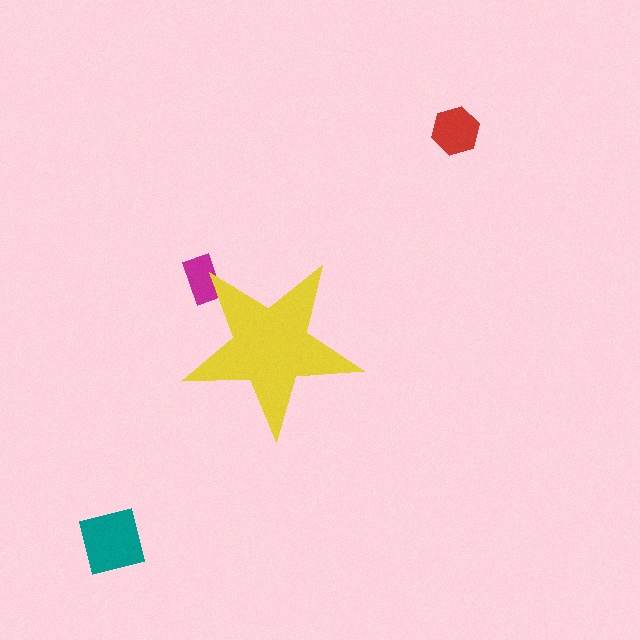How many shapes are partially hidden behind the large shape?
1 shape is partially hidden.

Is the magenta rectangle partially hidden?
Yes, the magenta rectangle is partially hidden behind the yellow star.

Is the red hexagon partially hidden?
No, the red hexagon is fully visible.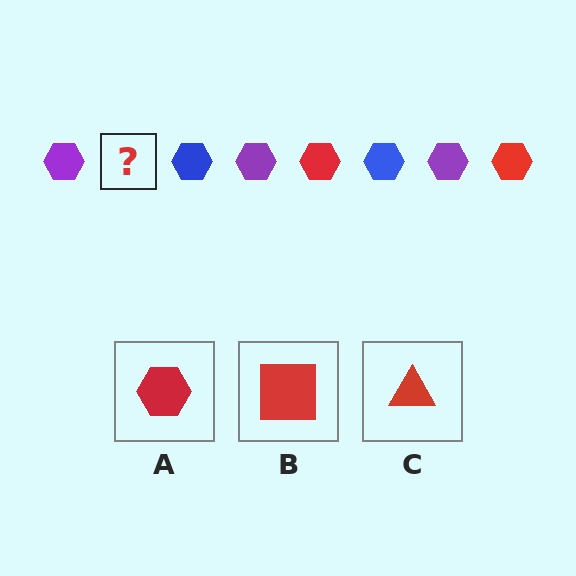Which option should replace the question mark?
Option A.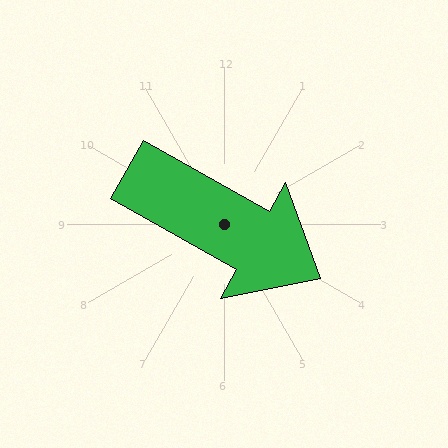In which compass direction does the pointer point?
Southeast.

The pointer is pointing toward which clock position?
Roughly 4 o'clock.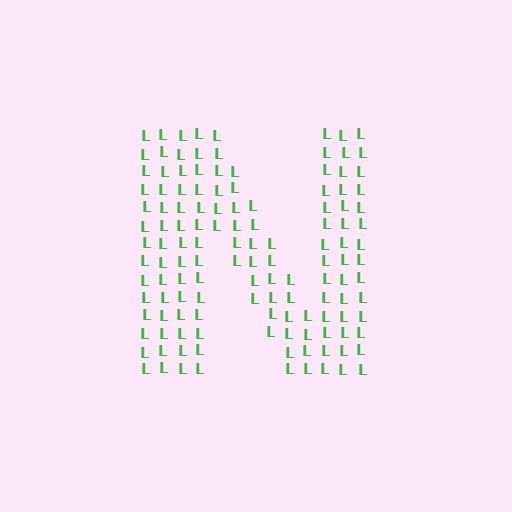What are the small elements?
The small elements are letter L's.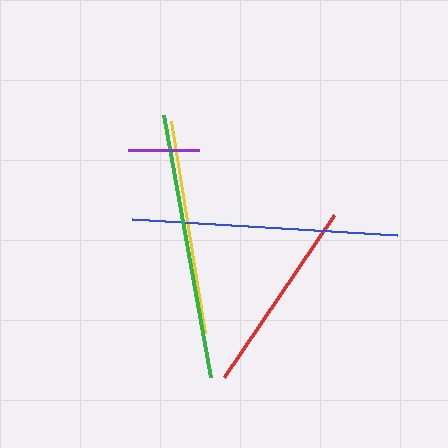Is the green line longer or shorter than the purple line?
The green line is longer than the purple line.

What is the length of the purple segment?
The purple segment is approximately 71 pixels long.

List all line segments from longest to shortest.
From longest to shortest: green, blue, yellow, red, purple.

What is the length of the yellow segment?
The yellow segment is approximately 214 pixels long.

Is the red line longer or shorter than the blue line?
The blue line is longer than the red line.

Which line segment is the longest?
The green line is the longest at approximately 266 pixels.